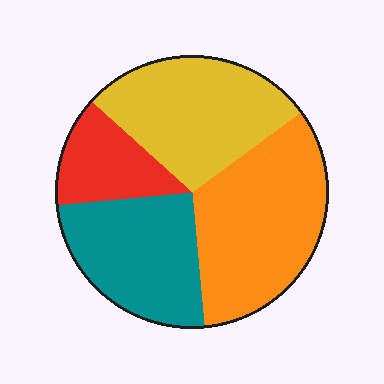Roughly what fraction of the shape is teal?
Teal takes up about one quarter (1/4) of the shape.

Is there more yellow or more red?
Yellow.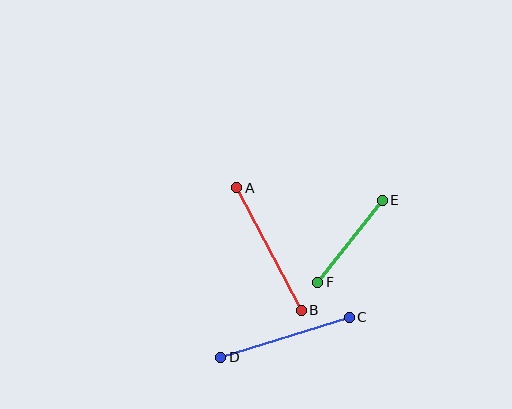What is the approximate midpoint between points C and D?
The midpoint is at approximately (285, 337) pixels.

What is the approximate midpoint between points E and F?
The midpoint is at approximately (350, 241) pixels.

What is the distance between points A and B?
The distance is approximately 138 pixels.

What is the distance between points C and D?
The distance is approximately 135 pixels.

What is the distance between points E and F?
The distance is approximately 104 pixels.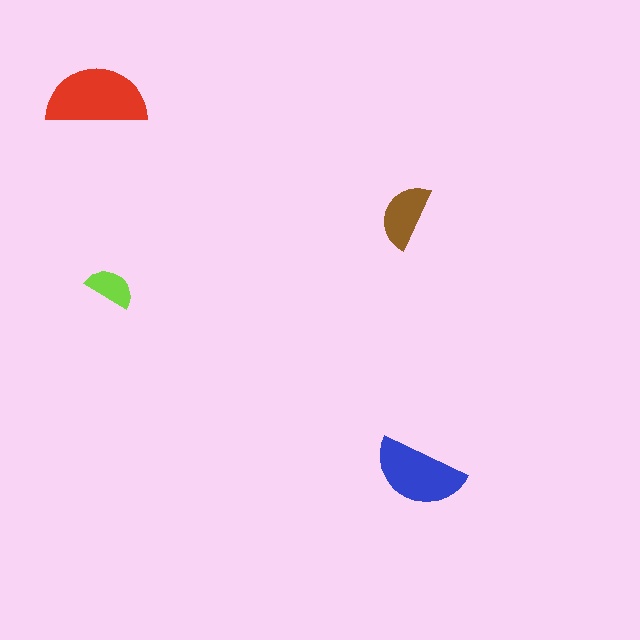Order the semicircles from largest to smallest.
the red one, the blue one, the brown one, the lime one.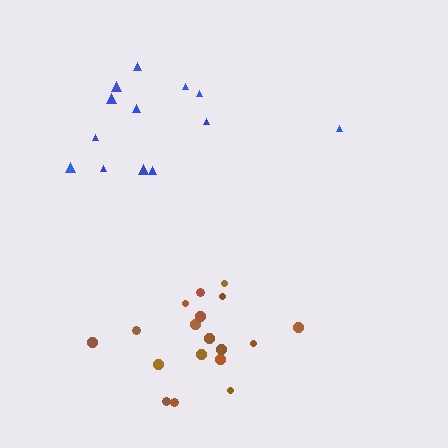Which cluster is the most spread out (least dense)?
Blue.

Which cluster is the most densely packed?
Brown.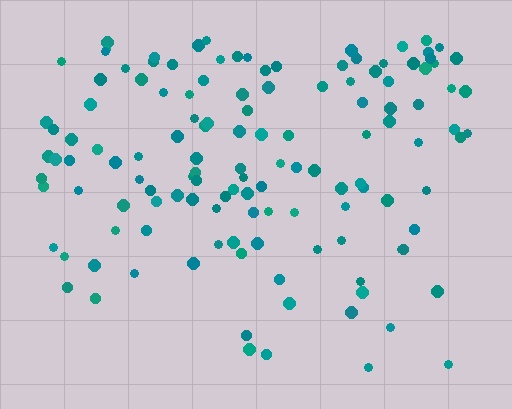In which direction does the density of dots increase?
From bottom to top, with the top side densest.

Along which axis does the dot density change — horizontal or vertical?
Vertical.